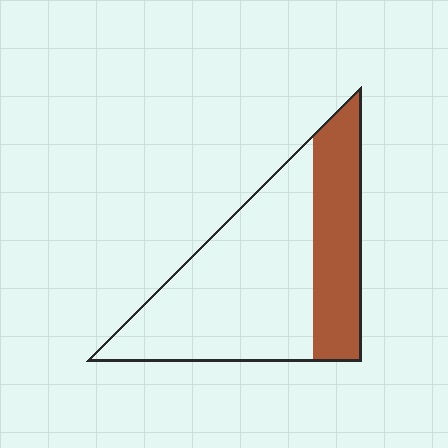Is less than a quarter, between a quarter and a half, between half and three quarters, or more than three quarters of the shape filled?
Between a quarter and a half.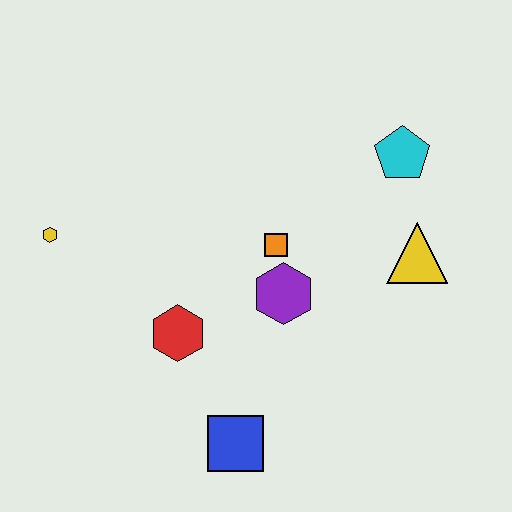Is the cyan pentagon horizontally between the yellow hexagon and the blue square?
No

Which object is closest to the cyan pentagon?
The yellow triangle is closest to the cyan pentagon.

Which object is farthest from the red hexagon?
The cyan pentagon is farthest from the red hexagon.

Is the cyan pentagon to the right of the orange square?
Yes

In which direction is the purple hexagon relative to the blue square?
The purple hexagon is above the blue square.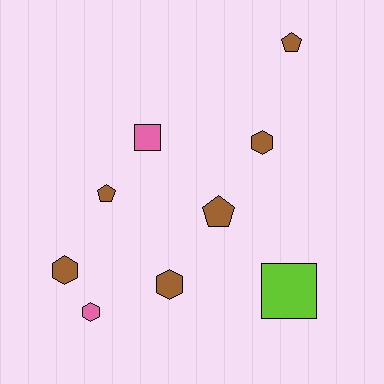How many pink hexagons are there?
There is 1 pink hexagon.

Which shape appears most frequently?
Hexagon, with 4 objects.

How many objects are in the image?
There are 9 objects.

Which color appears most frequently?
Brown, with 6 objects.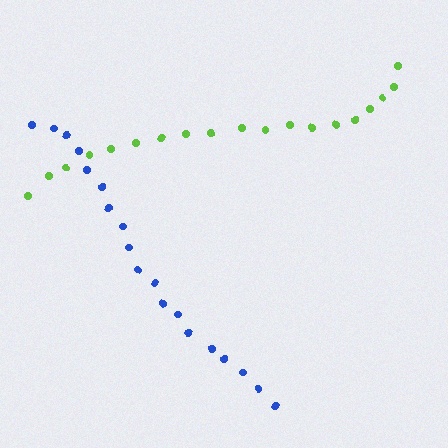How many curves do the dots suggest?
There are 2 distinct paths.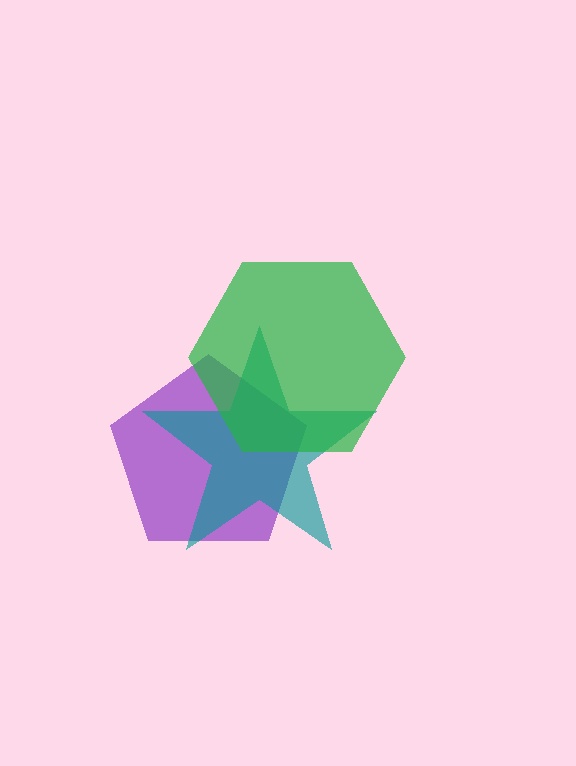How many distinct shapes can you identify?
There are 3 distinct shapes: a purple pentagon, a teal star, a green hexagon.